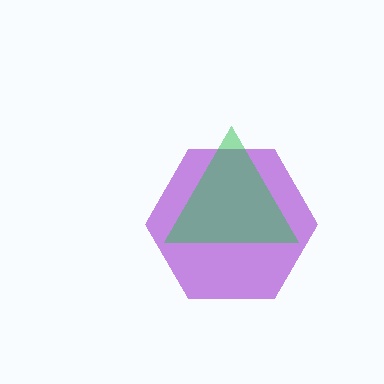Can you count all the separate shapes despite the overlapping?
Yes, there are 2 separate shapes.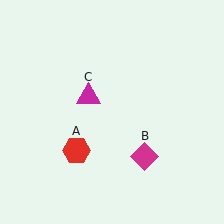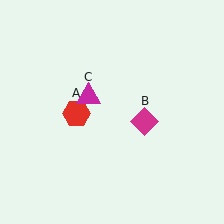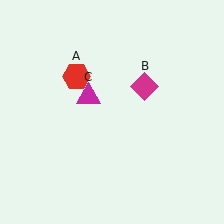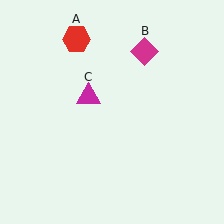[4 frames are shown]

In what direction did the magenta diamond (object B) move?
The magenta diamond (object B) moved up.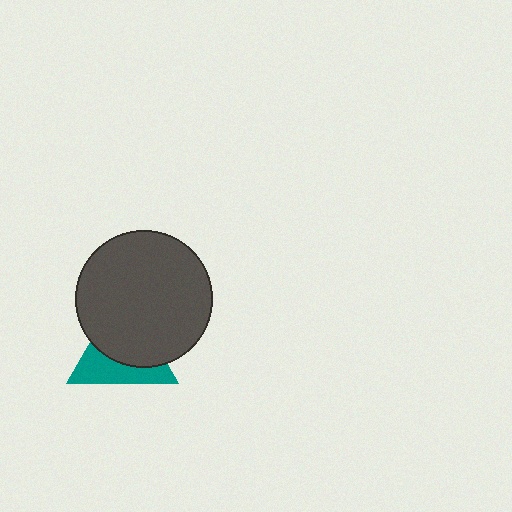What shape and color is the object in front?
The object in front is a dark gray circle.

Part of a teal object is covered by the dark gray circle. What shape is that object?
It is a triangle.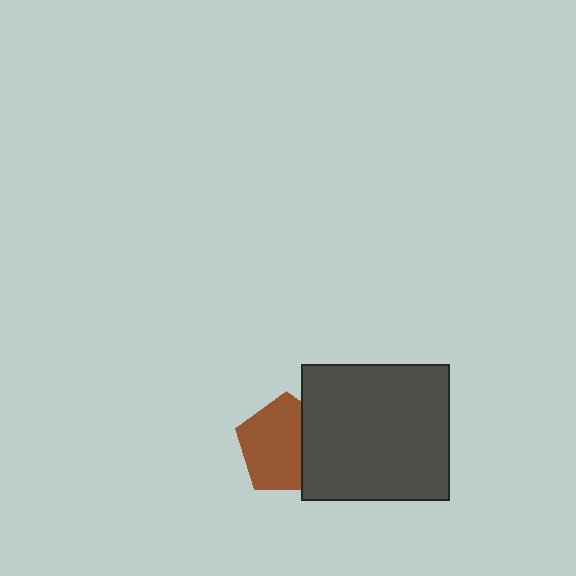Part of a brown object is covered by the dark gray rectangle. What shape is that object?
It is a pentagon.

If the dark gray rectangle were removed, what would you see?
You would see the complete brown pentagon.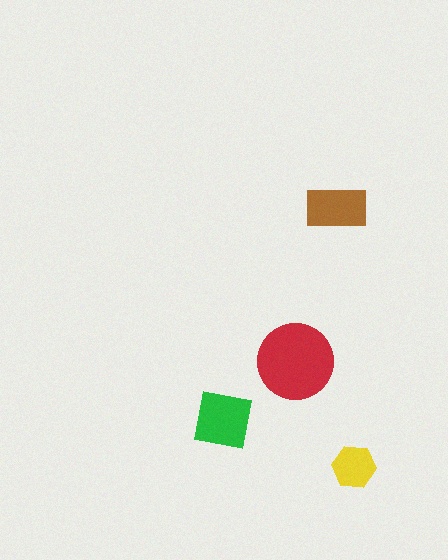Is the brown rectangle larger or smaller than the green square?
Smaller.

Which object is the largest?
The red circle.